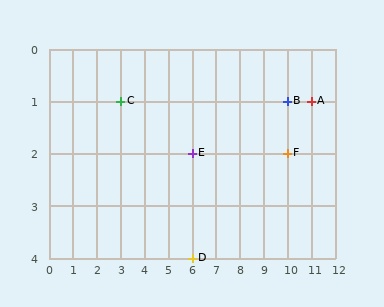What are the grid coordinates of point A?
Point A is at grid coordinates (11, 1).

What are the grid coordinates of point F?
Point F is at grid coordinates (10, 2).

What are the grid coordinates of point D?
Point D is at grid coordinates (6, 4).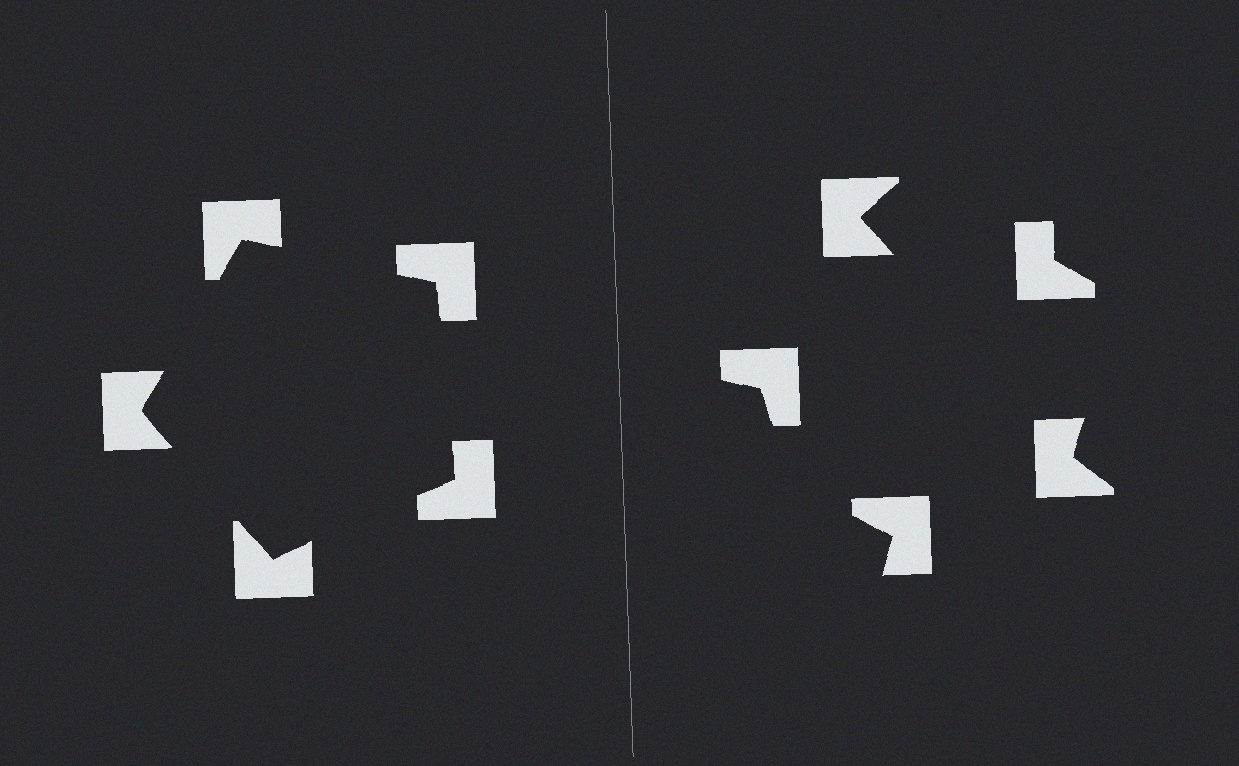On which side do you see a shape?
An illusory pentagon appears on the left side. On the right side the wedge cuts are rotated, so no coherent shape forms.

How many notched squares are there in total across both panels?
10 — 5 on each side.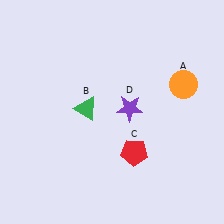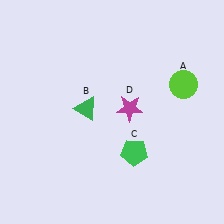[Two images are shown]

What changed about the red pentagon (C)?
In Image 1, C is red. In Image 2, it changed to green.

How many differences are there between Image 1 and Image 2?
There are 3 differences between the two images.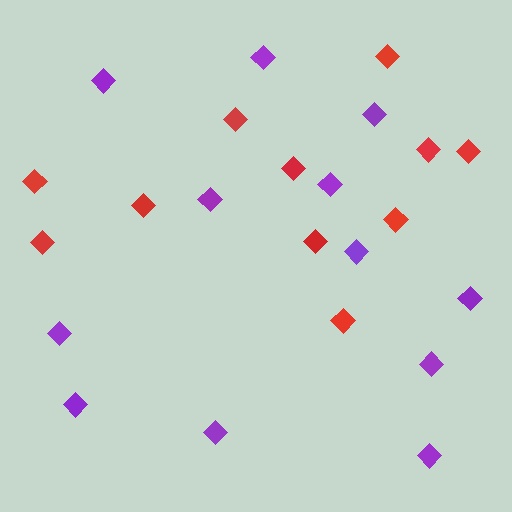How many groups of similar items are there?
There are 2 groups: one group of red diamonds (11) and one group of purple diamonds (12).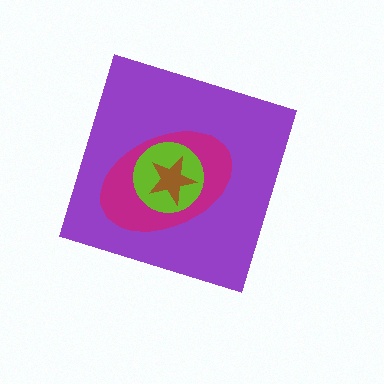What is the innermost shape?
The brown star.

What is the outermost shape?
The purple diamond.